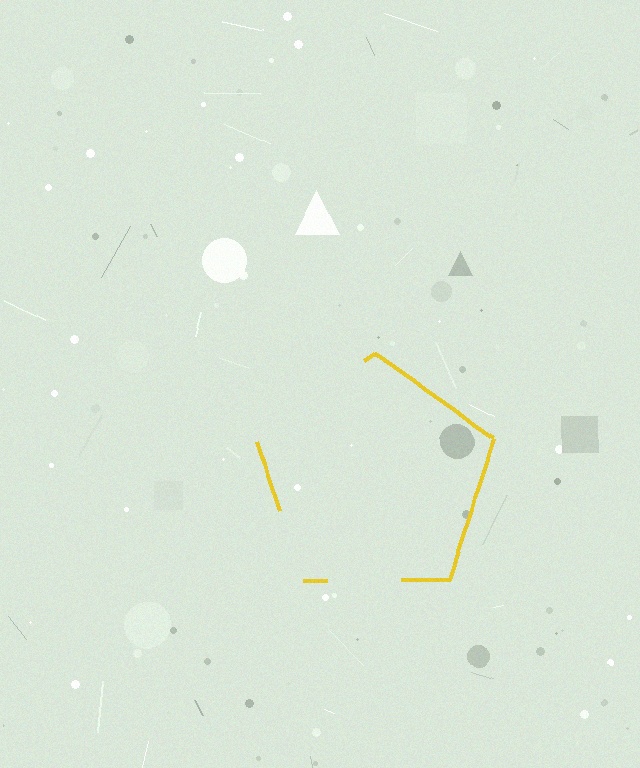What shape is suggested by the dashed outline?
The dashed outline suggests a pentagon.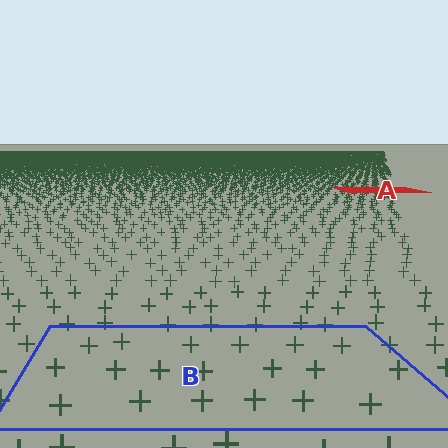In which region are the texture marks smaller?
The texture marks are smaller in region A, because it is farther away.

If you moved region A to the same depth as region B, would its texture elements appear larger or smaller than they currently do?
They would appear larger. At a closer depth, the same texture elements are projected at a bigger on-screen size.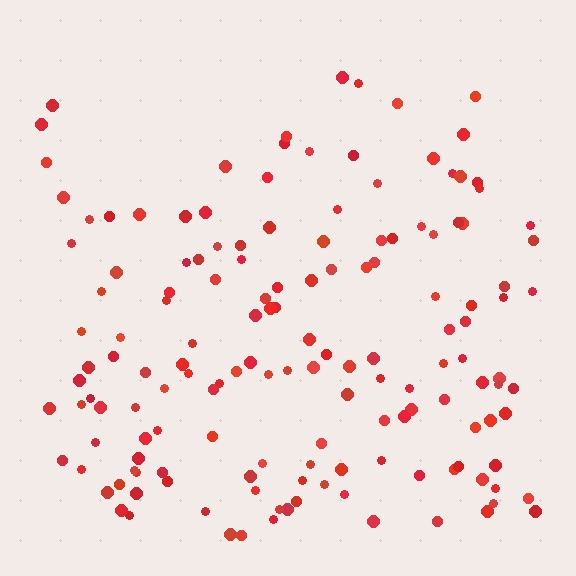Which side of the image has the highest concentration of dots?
The bottom.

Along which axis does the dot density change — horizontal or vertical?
Vertical.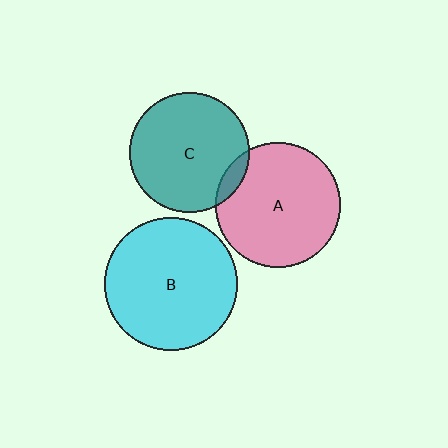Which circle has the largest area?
Circle B (cyan).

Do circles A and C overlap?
Yes.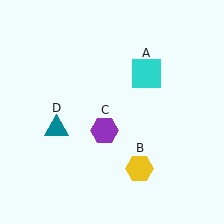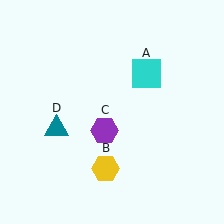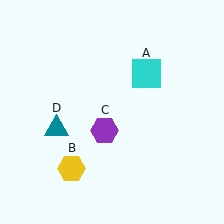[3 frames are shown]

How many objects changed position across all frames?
1 object changed position: yellow hexagon (object B).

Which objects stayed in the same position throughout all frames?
Cyan square (object A) and purple hexagon (object C) and teal triangle (object D) remained stationary.